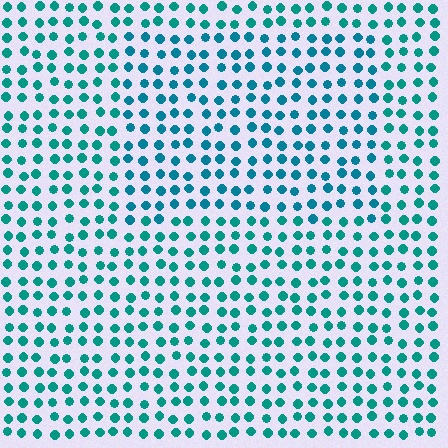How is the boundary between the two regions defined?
The boundary is defined purely by a slight shift in hue (about 17 degrees). Spacing, size, and orientation are identical on both sides.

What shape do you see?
I see a rectangle.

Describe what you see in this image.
The image is filled with small teal elements in a uniform arrangement. A rectangle-shaped region is visible where the elements are tinted to a slightly different hue, forming a subtle color boundary.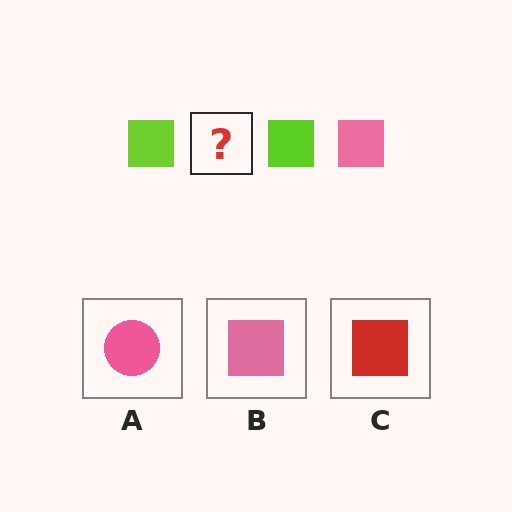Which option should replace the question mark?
Option B.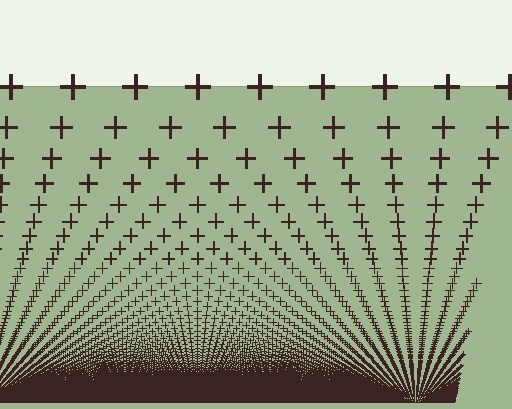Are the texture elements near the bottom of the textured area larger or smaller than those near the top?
Smaller. The gradient is inverted — elements near the bottom are smaller and denser.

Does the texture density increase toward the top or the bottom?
Density increases toward the bottom.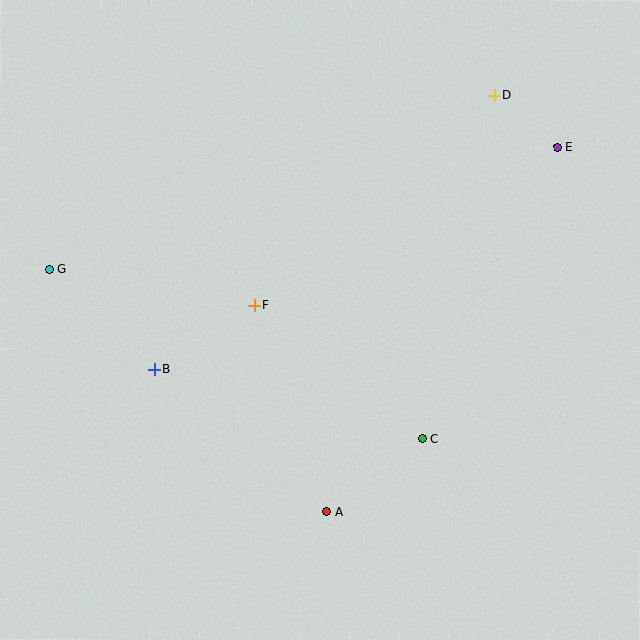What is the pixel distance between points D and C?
The distance between D and C is 351 pixels.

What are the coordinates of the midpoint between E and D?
The midpoint between E and D is at (526, 121).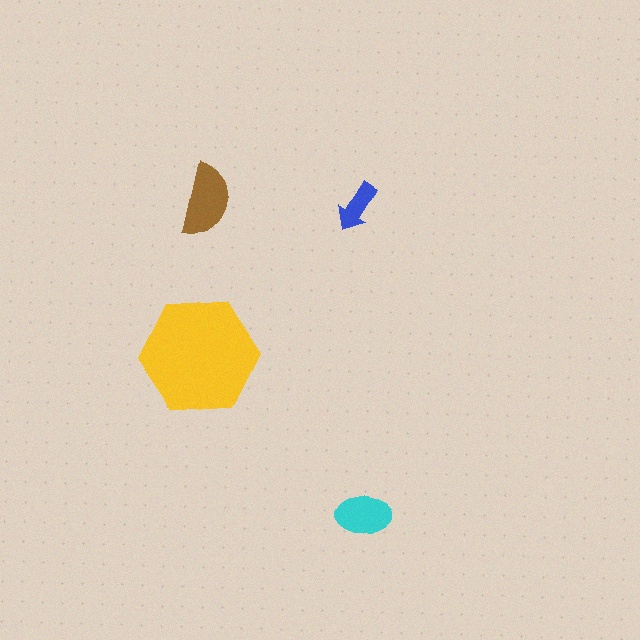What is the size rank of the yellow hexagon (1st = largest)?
1st.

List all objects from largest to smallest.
The yellow hexagon, the brown semicircle, the cyan ellipse, the blue arrow.